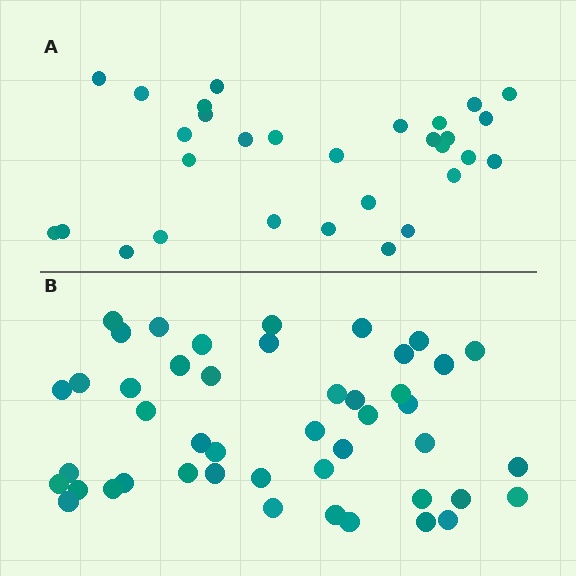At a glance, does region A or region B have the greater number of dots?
Region B (the bottom region) has more dots.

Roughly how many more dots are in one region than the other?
Region B has approximately 15 more dots than region A.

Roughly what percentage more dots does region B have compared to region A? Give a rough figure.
About 55% more.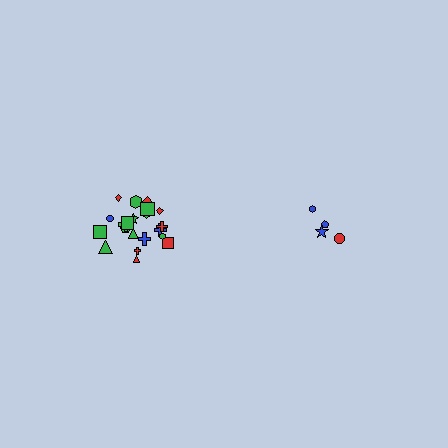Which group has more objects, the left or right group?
The left group.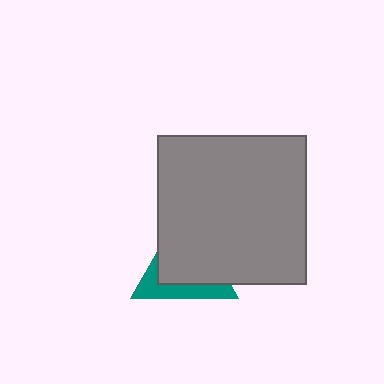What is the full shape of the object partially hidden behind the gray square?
The partially hidden object is a teal triangle.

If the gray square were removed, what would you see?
You would see the complete teal triangle.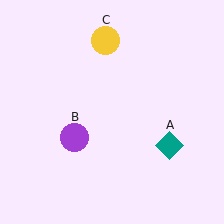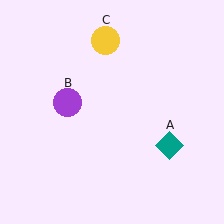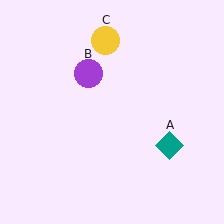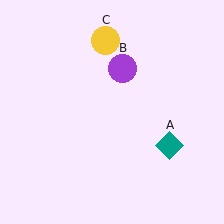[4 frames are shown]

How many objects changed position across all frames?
1 object changed position: purple circle (object B).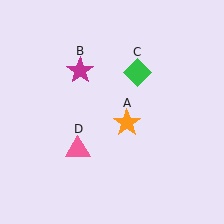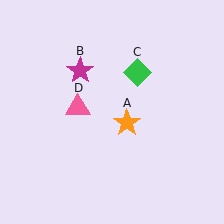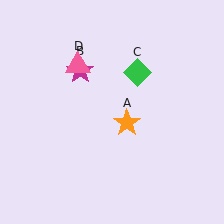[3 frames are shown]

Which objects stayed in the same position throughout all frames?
Orange star (object A) and magenta star (object B) and green diamond (object C) remained stationary.